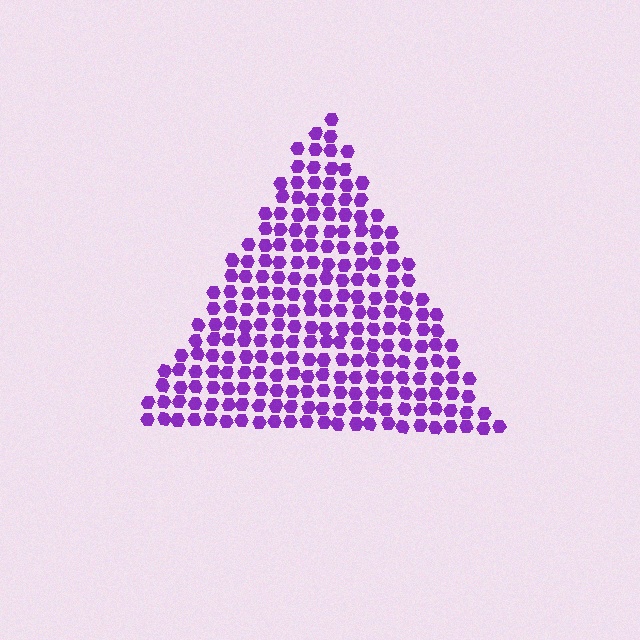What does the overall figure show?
The overall figure shows a triangle.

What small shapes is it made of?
It is made of small hexagons.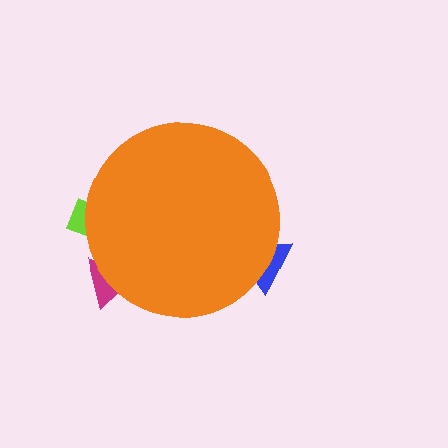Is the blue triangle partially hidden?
Yes, the blue triangle is partially hidden behind the orange circle.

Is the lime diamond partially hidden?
Yes, the lime diamond is partially hidden behind the orange circle.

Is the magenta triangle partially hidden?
Yes, the magenta triangle is partially hidden behind the orange circle.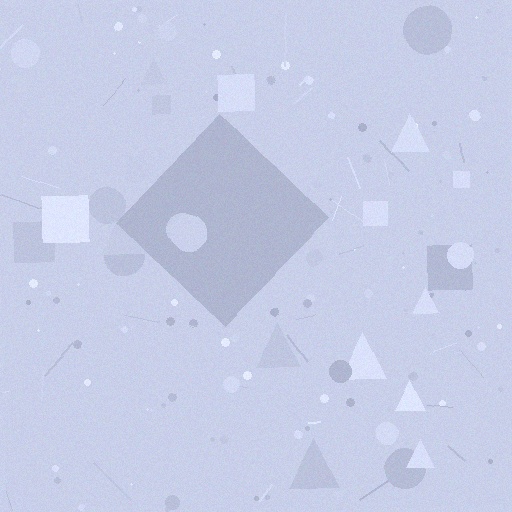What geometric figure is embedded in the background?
A diamond is embedded in the background.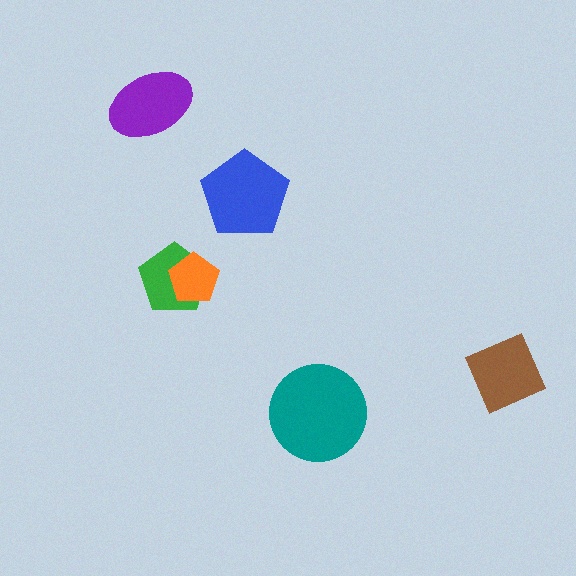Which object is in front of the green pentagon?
The orange pentagon is in front of the green pentagon.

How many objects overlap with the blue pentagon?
0 objects overlap with the blue pentagon.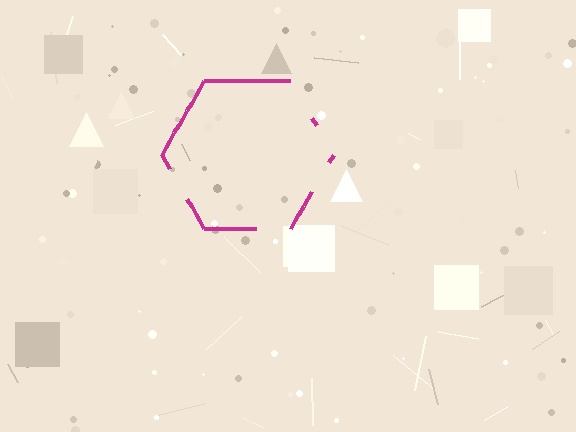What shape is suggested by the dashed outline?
The dashed outline suggests a hexagon.